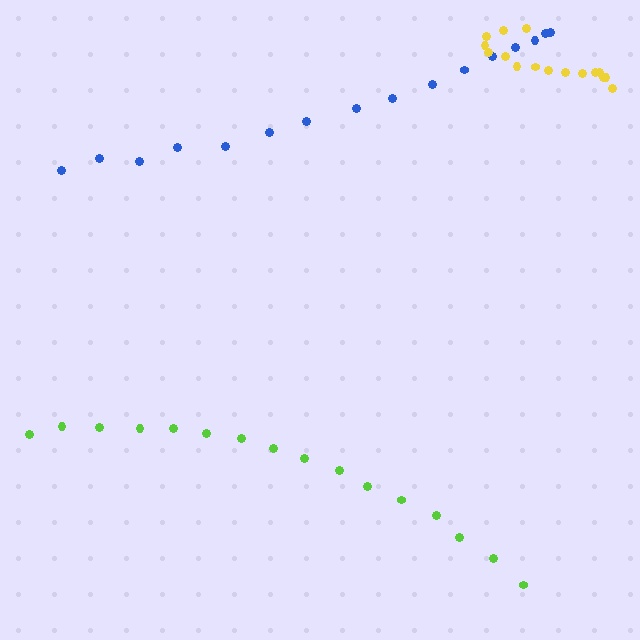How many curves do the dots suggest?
There are 3 distinct paths.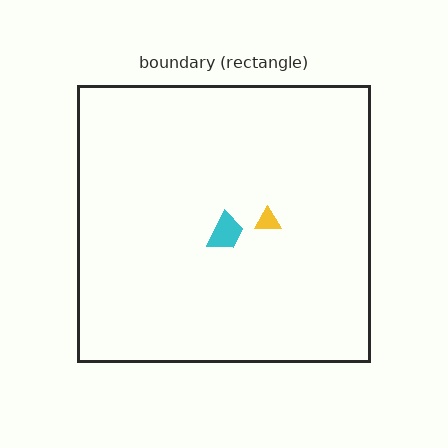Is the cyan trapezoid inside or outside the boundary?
Inside.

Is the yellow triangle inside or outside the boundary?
Inside.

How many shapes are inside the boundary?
2 inside, 0 outside.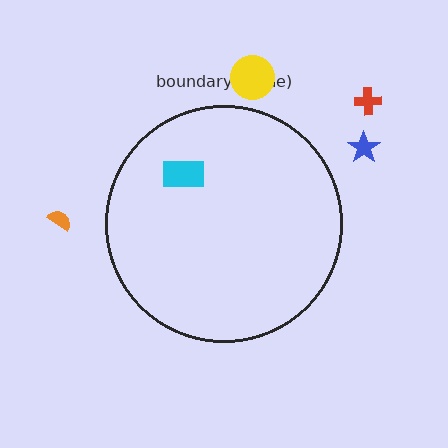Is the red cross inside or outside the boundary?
Outside.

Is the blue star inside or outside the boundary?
Outside.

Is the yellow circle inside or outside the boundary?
Outside.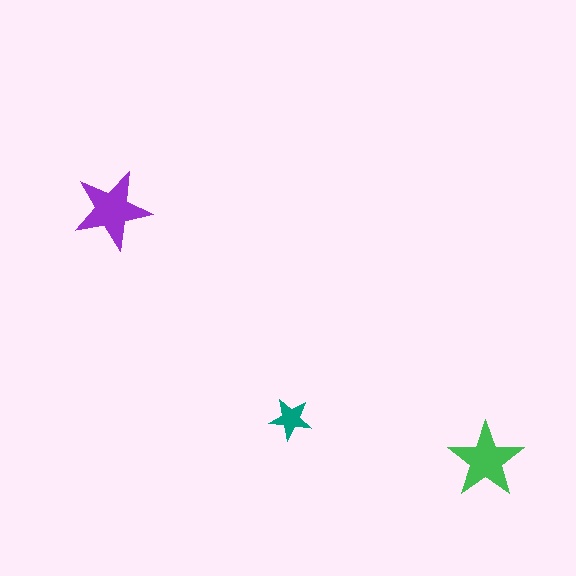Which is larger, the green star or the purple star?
The purple one.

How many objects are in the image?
There are 3 objects in the image.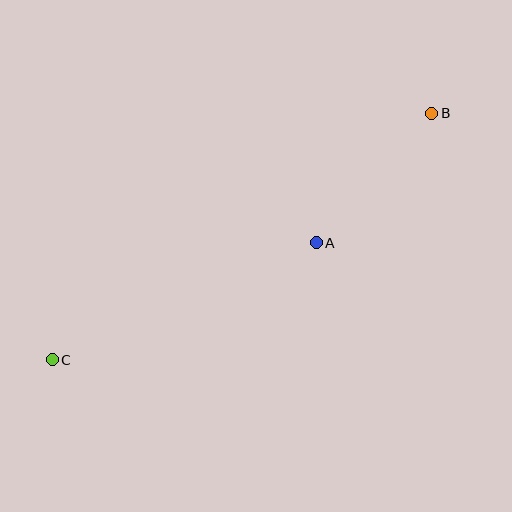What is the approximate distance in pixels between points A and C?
The distance between A and C is approximately 289 pixels.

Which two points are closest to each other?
Points A and B are closest to each other.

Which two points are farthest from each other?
Points B and C are farthest from each other.